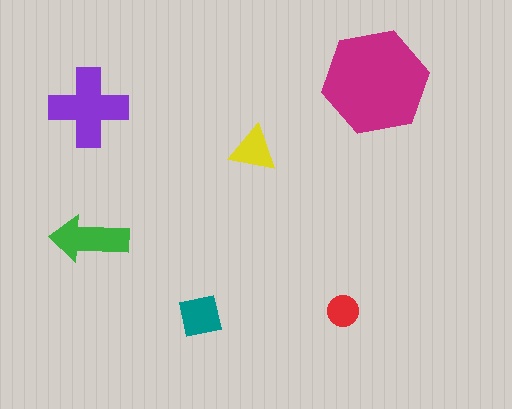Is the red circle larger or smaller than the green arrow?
Smaller.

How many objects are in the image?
There are 6 objects in the image.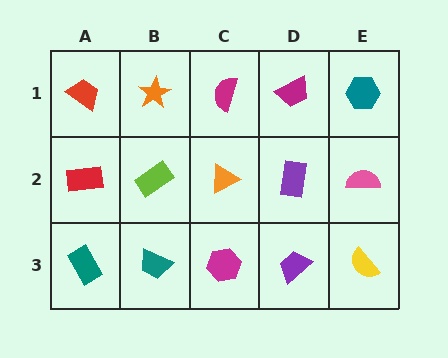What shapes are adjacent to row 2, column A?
A red trapezoid (row 1, column A), a teal rectangle (row 3, column A), a lime rectangle (row 2, column B).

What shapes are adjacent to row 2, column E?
A teal hexagon (row 1, column E), a yellow semicircle (row 3, column E), a purple rectangle (row 2, column D).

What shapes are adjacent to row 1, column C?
An orange triangle (row 2, column C), an orange star (row 1, column B), a magenta trapezoid (row 1, column D).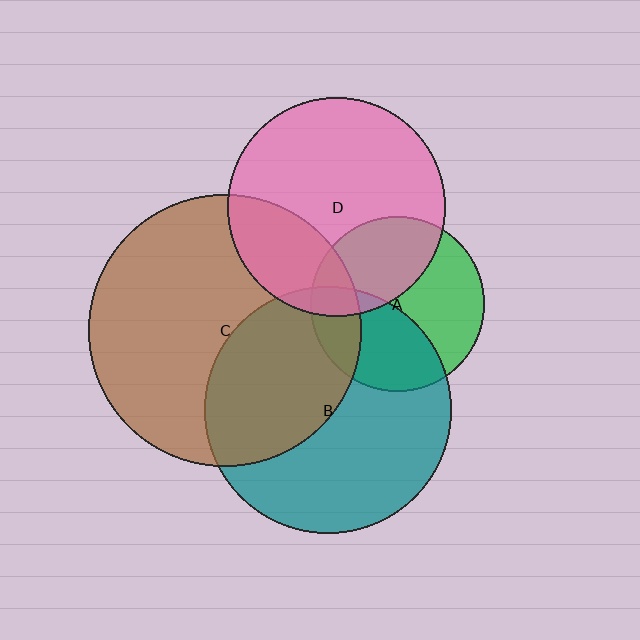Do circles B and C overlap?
Yes.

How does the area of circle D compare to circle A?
Approximately 1.6 times.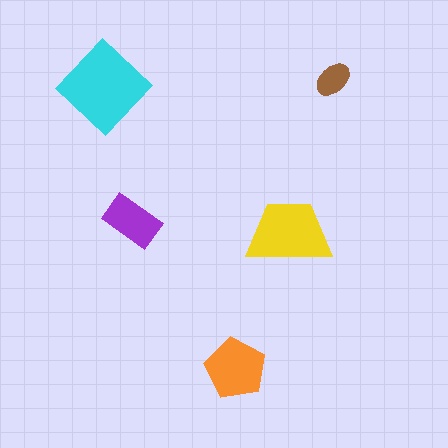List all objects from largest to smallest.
The cyan diamond, the yellow trapezoid, the orange pentagon, the purple rectangle, the brown ellipse.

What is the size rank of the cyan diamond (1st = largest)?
1st.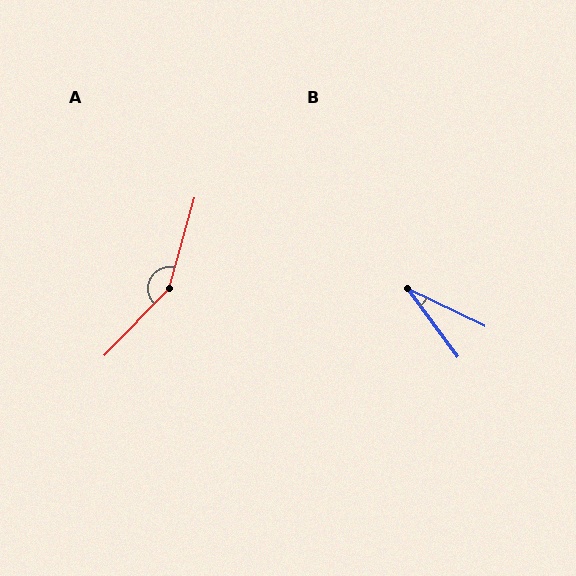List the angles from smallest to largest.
B (28°), A (151°).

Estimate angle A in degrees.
Approximately 151 degrees.